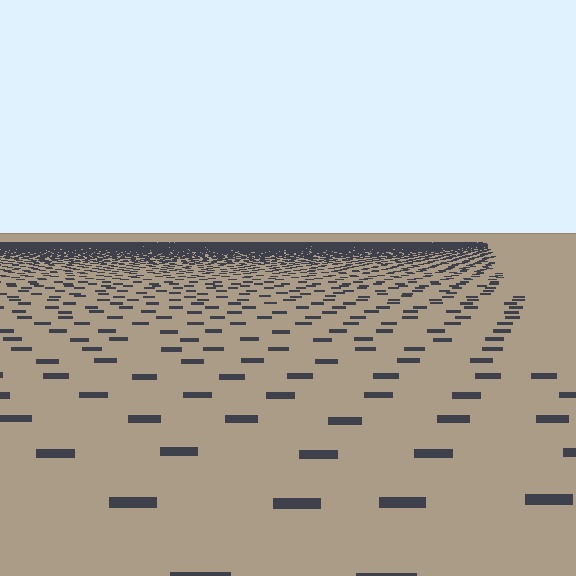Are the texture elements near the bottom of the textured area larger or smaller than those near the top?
Larger. Near the bottom, elements are closer to the viewer and appear at a bigger on-screen size.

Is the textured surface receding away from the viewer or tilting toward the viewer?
The surface is receding away from the viewer. Texture elements get smaller and denser toward the top.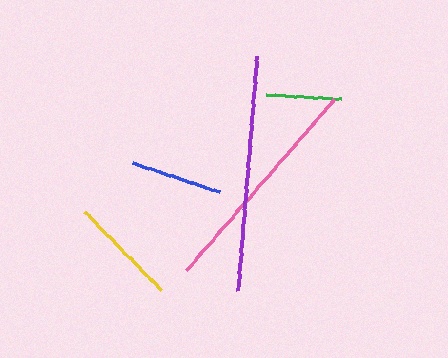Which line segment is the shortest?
The green line is the shortest at approximately 75 pixels.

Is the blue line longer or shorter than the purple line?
The purple line is longer than the blue line.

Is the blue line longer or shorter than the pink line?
The pink line is longer than the blue line.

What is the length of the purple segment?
The purple segment is approximately 235 pixels long.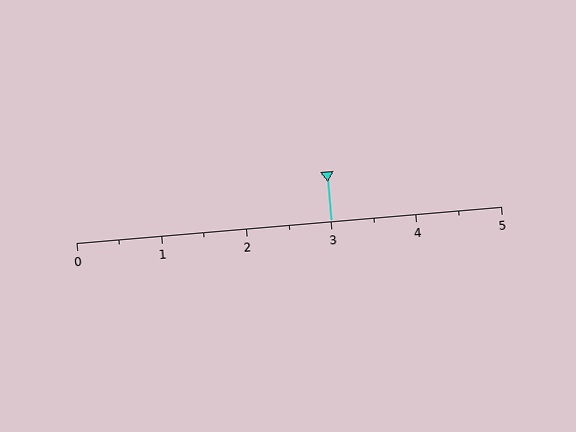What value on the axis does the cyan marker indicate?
The marker indicates approximately 3.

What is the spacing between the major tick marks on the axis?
The major ticks are spaced 1 apart.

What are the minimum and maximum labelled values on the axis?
The axis runs from 0 to 5.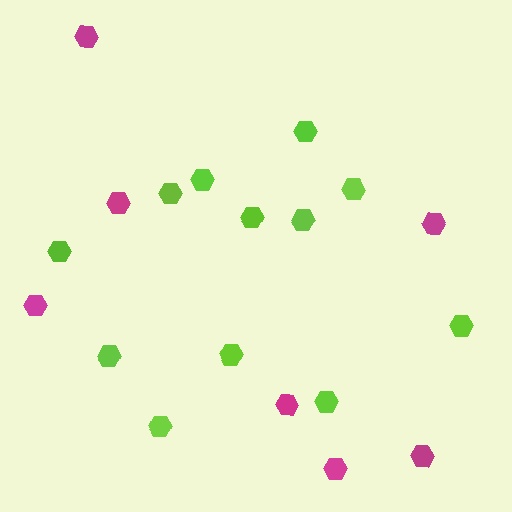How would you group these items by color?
There are 2 groups: one group of lime hexagons (12) and one group of magenta hexagons (7).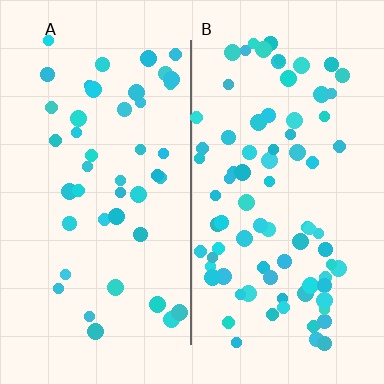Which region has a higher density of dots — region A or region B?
B (the right).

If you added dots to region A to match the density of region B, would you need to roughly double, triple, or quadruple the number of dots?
Approximately double.